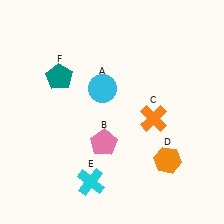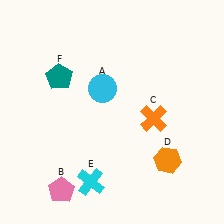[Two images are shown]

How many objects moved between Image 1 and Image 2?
1 object moved between the two images.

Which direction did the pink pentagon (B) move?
The pink pentagon (B) moved down.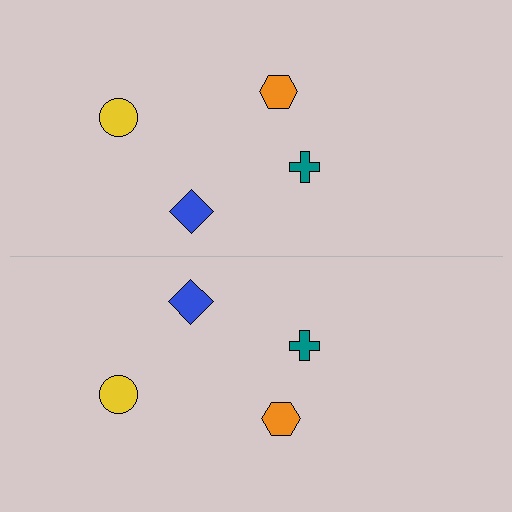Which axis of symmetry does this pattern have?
The pattern has a horizontal axis of symmetry running through the center of the image.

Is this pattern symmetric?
Yes, this pattern has bilateral (reflection) symmetry.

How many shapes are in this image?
There are 8 shapes in this image.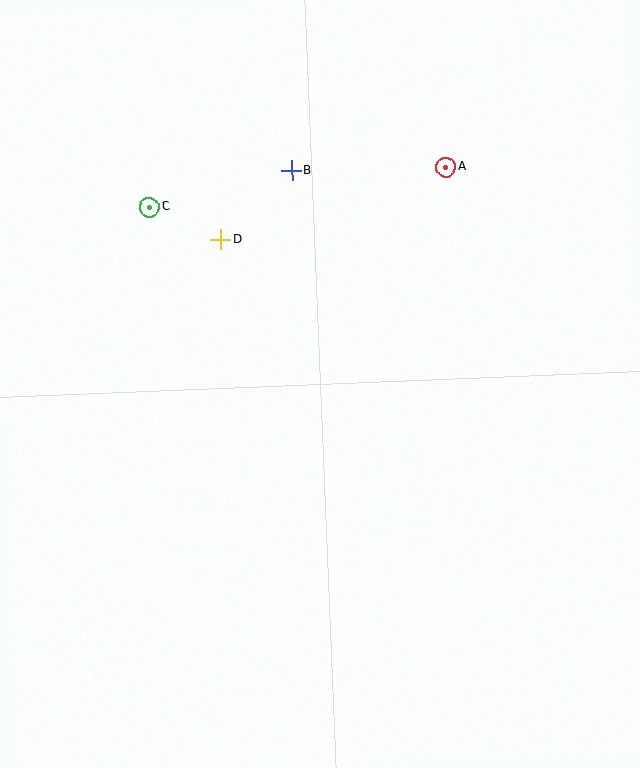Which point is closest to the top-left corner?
Point C is closest to the top-left corner.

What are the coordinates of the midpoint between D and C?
The midpoint between D and C is at (185, 223).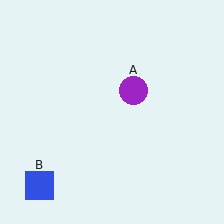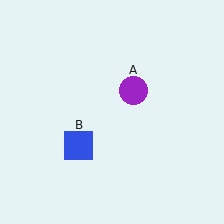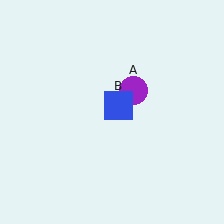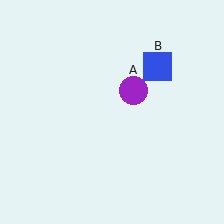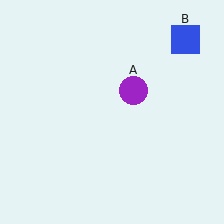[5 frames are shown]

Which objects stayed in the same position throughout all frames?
Purple circle (object A) remained stationary.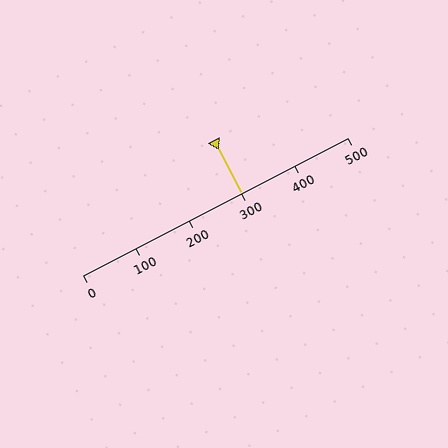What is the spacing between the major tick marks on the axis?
The major ticks are spaced 100 apart.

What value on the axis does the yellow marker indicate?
The marker indicates approximately 300.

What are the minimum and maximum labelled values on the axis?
The axis runs from 0 to 500.